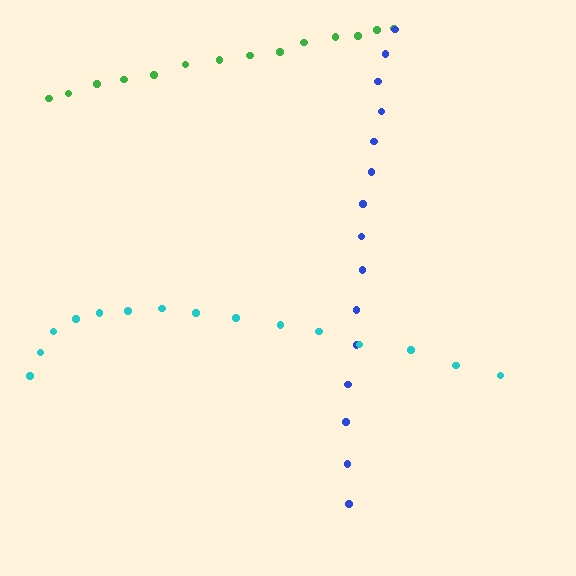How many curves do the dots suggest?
There are 3 distinct paths.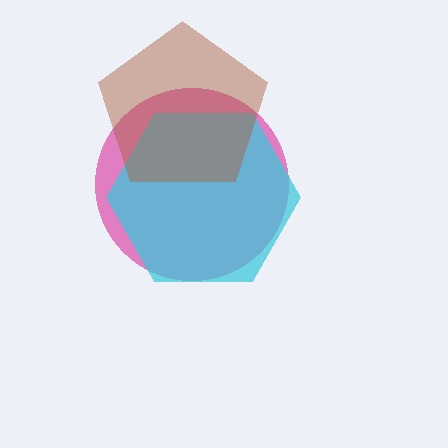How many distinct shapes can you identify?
There are 3 distinct shapes: a magenta circle, a cyan hexagon, a brown pentagon.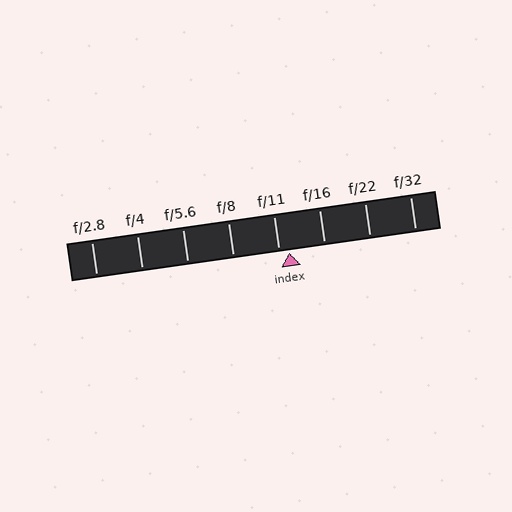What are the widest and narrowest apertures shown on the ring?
The widest aperture shown is f/2.8 and the narrowest is f/32.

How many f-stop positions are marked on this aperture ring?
There are 8 f-stop positions marked.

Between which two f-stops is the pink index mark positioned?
The index mark is between f/11 and f/16.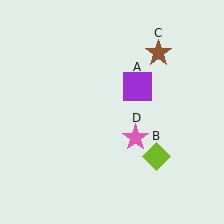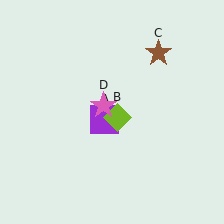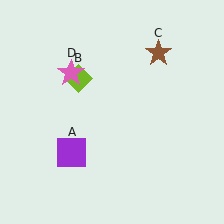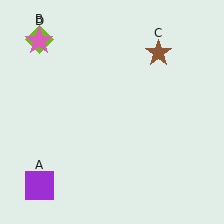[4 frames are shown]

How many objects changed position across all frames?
3 objects changed position: purple square (object A), lime diamond (object B), pink star (object D).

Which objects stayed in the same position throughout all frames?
Brown star (object C) remained stationary.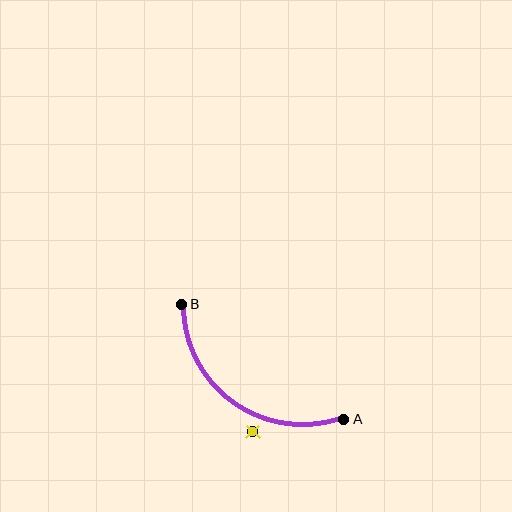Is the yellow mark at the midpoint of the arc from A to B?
No — the yellow mark does not lie on the arc at all. It sits slightly outside the curve.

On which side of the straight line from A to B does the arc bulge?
The arc bulges below and to the left of the straight line connecting A and B.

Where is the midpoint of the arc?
The arc midpoint is the point on the curve farthest from the straight line joining A and B. It sits below and to the left of that line.